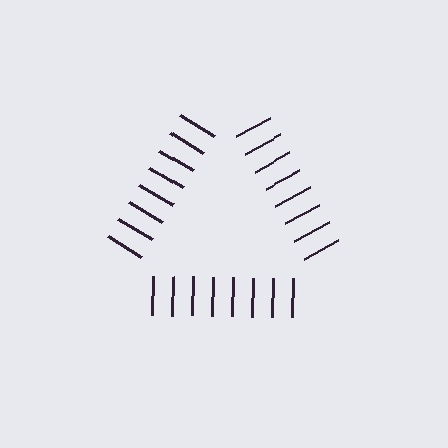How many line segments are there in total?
24 — 8 along each of the 3 edges.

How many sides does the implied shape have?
3 sides — the line-ends trace a triangle.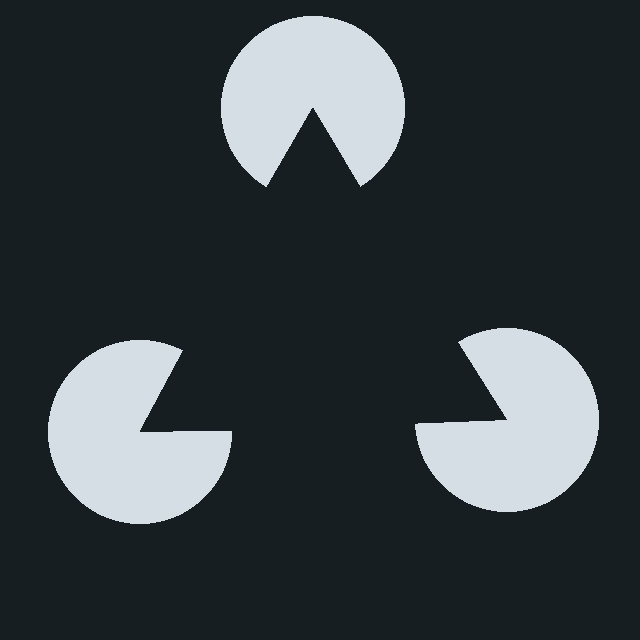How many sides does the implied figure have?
3 sides.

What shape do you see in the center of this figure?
An illusory triangle — its edges are inferred from the aligned wedge cuts in the pac-man discs, not physically drawn.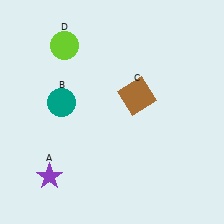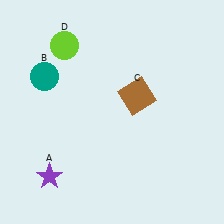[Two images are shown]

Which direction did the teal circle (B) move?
The teal circle (B) moved up.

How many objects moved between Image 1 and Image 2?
1 object moved between the two images.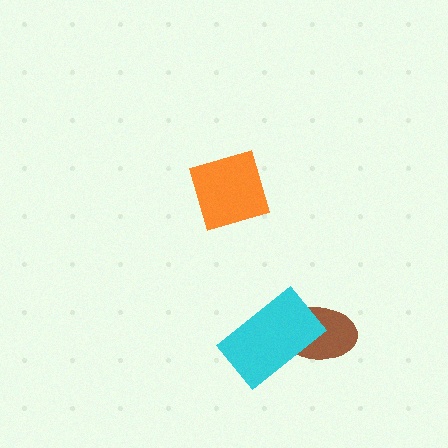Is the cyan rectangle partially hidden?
No, no other shape covers it.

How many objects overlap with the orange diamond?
0 objects overlap with the orange diamond.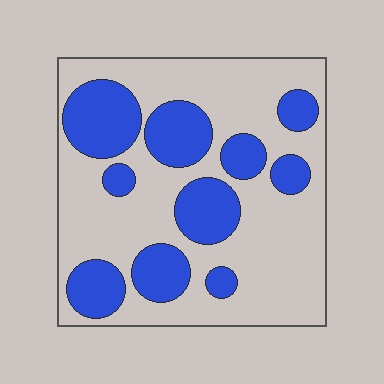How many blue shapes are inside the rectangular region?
10.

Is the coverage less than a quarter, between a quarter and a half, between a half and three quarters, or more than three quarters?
Between a quarter and a half.